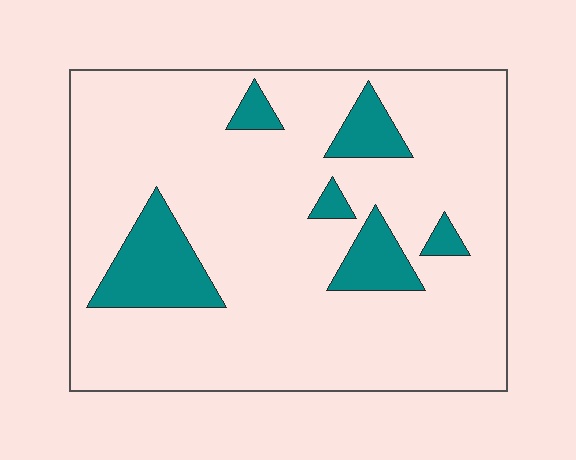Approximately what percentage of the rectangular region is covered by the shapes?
Approximately 15%.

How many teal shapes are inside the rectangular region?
6.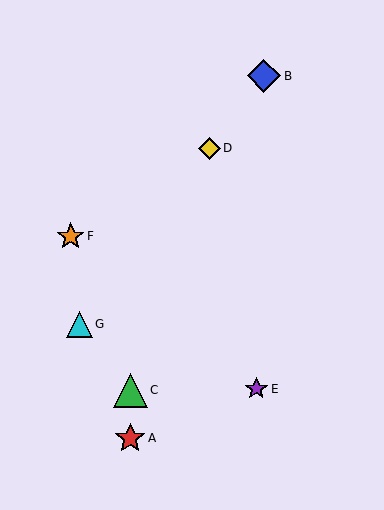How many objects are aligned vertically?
2 objects (A, C) are aligned vertically.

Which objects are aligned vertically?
Objects A, C are aligned vertically.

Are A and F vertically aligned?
No, A is at x≈130 and F is at x≈71.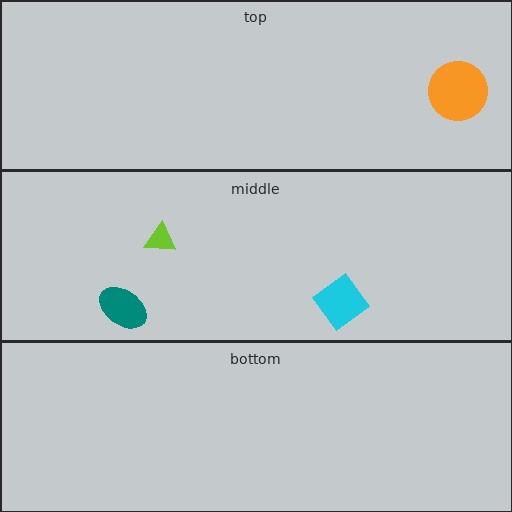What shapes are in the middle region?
The teal ellipse, the cyan diamond, the lime triangle.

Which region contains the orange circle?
The top region.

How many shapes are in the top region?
1.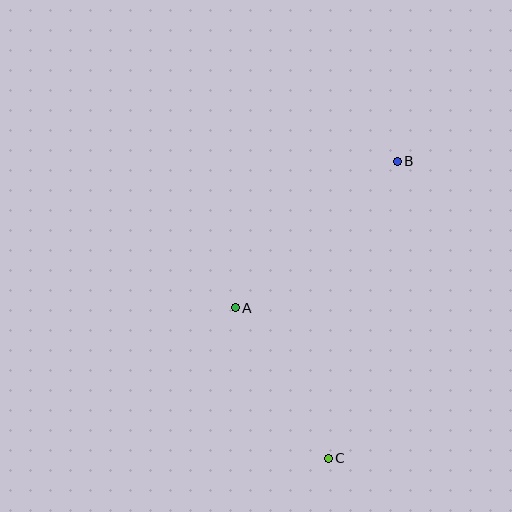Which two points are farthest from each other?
Points B and C are farthest from each other.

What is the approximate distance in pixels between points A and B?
The distance between A and B is approximately 218 pixels.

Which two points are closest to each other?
Points A and C are closest to each other.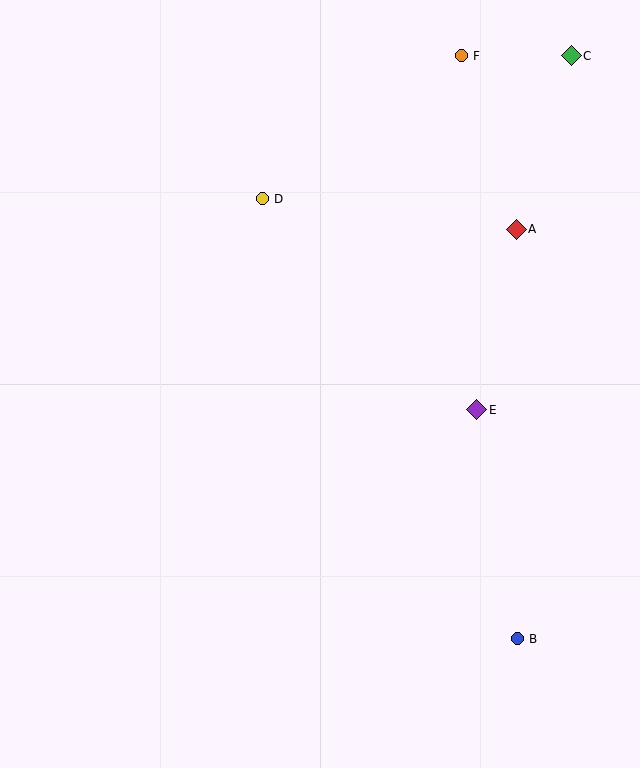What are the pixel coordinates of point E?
Point E is at (477, 410).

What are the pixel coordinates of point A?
Point A is at (516, 229).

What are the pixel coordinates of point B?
Point B is at (517, 639).